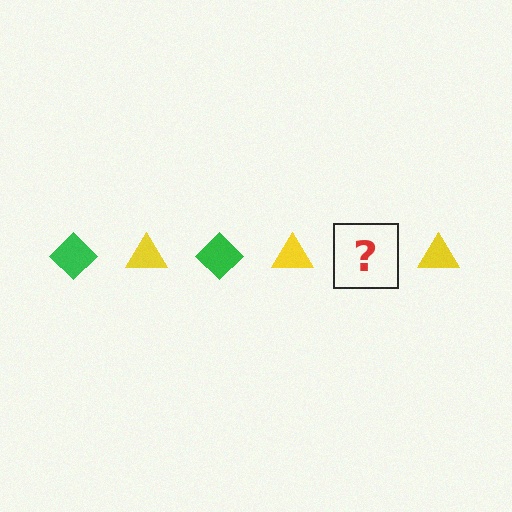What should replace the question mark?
The question mark should be replaced with a green diamond.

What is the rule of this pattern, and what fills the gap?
The rule is that the pattern alternates between green diamond and yellow triangle. The gap should be filled with a green diamond.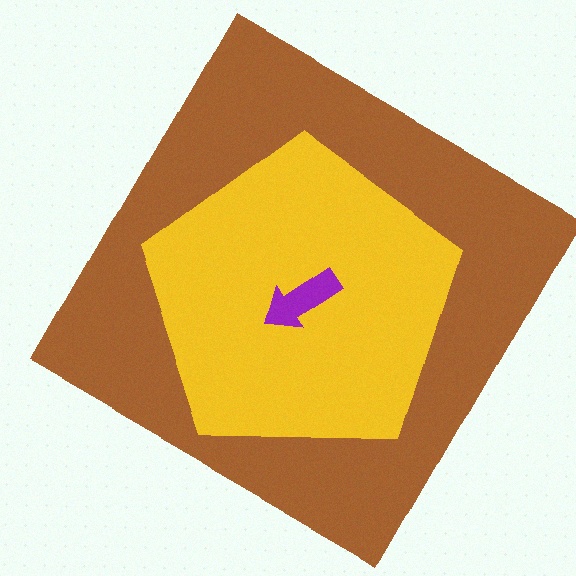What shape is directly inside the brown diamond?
The yellow pentagon.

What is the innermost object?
The purple arrow.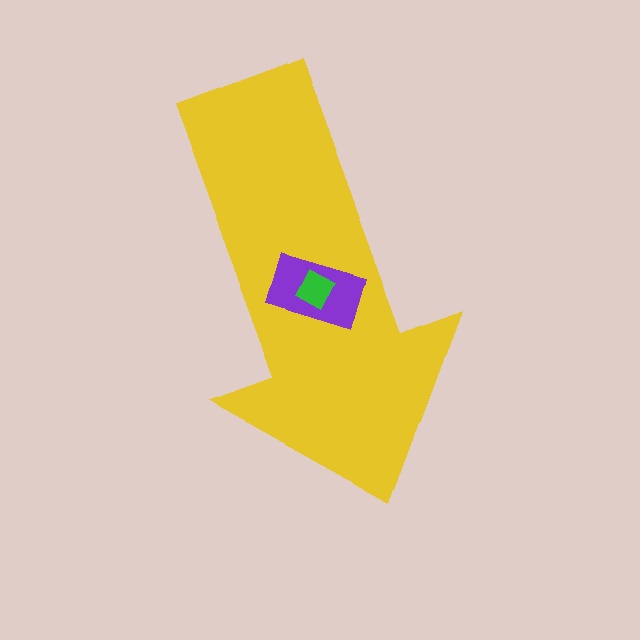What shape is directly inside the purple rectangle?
The green diamond.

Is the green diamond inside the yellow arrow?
Yes.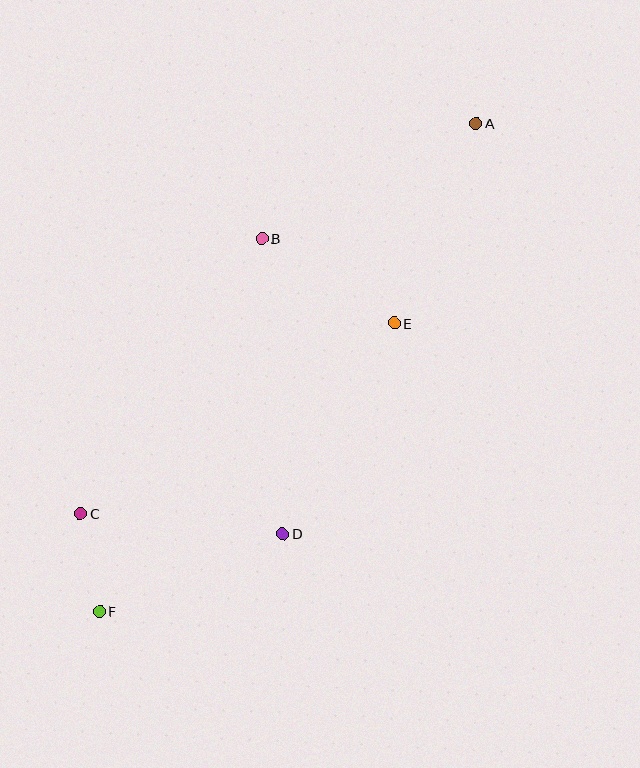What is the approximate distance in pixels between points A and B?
The distance between A and B is approximately 243 pixels.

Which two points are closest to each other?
Points C and F are closest to each other.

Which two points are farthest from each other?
Points A and F are farthest from each other.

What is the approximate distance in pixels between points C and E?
The distance between C and E is approximately 367 pixels.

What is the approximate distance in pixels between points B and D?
The distance between B and D is approximately 296 pixels.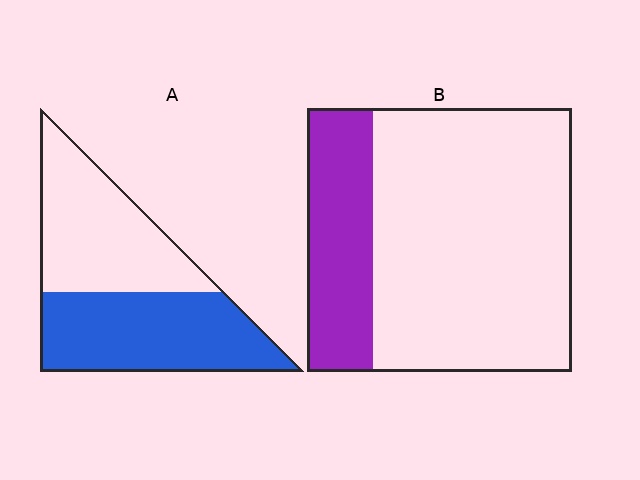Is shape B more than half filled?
No.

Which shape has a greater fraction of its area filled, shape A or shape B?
Shape A.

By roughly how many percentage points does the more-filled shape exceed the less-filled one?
By roughly 25 percentage points (A over B).